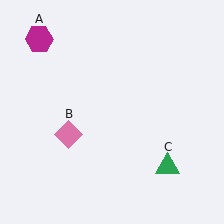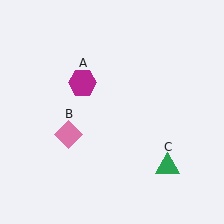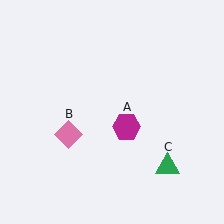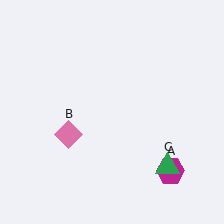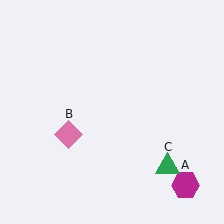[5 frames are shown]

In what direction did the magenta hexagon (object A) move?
The magenta hexagon (object A) moved down and to the right.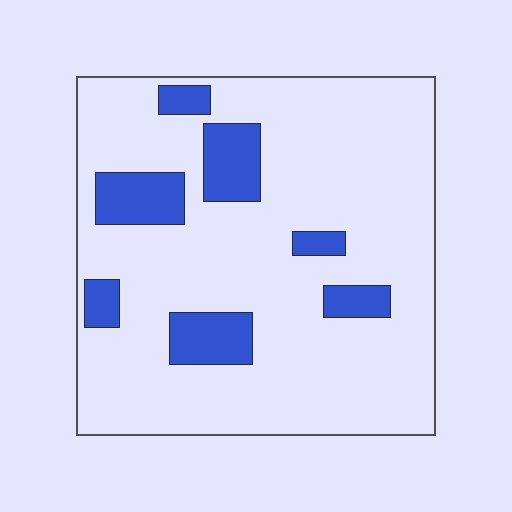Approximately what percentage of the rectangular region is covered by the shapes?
Approximately 15%.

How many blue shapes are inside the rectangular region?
7.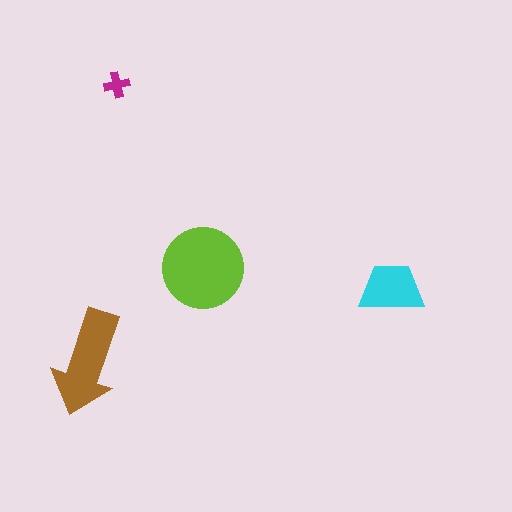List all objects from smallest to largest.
The magenta cross, the cyan trapezoid, the brown arrow, the lime circle.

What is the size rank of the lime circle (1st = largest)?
1st.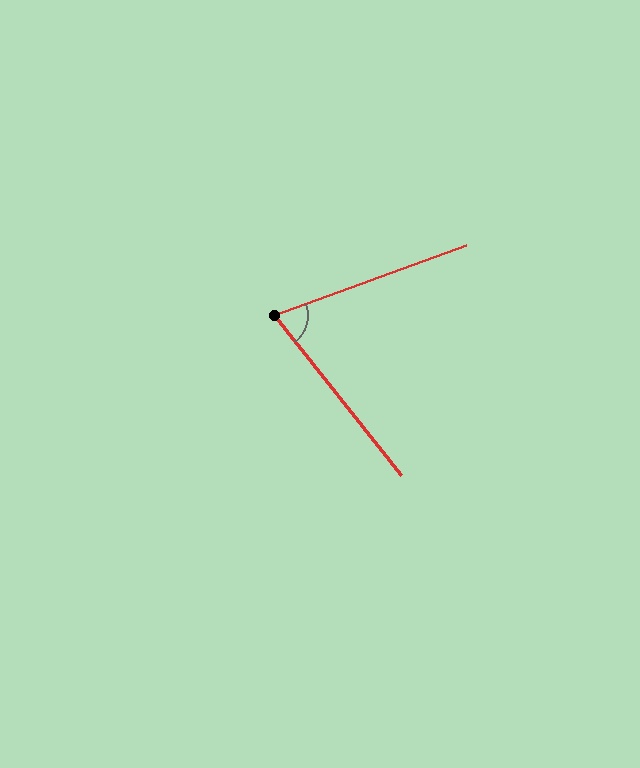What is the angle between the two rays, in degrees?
Approximately 72 degrees.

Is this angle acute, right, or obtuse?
It is acute.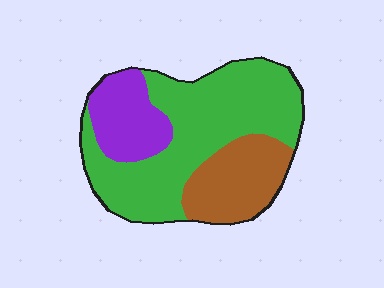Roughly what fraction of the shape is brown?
Brown covers 23% of the shape.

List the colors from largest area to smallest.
From largest to smallest: green, brown, purple.